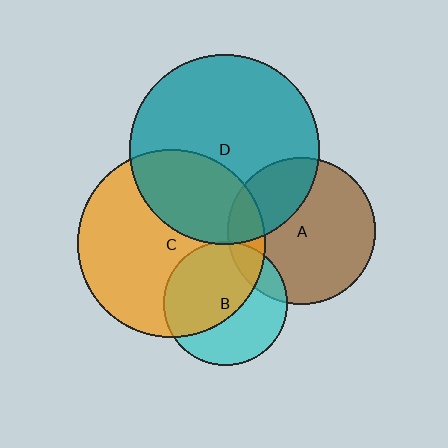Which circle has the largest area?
Circle D (teal).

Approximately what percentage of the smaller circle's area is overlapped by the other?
Approximately 15%.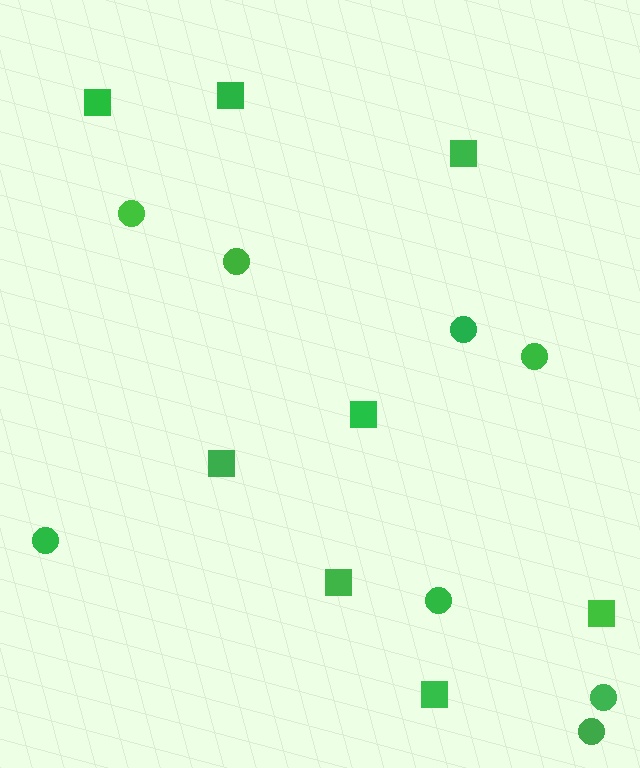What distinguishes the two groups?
There are 2 groups: one group of squares (8) and one group of circles (8).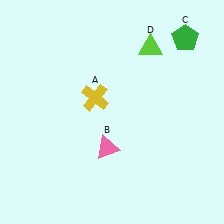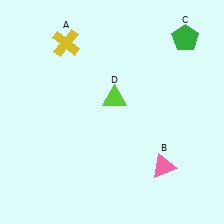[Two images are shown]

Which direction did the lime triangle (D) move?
The lime triangle (D) moved down.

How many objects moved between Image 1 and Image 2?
3 objects moved between the two images.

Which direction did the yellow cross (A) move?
The yellow cross (A) moved up.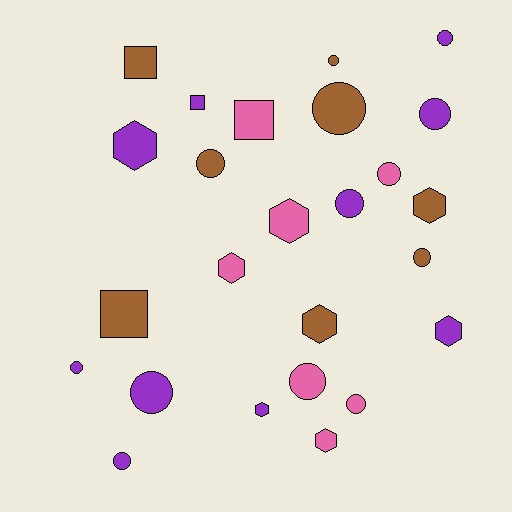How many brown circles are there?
There are 4 brown circles.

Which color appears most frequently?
Purple, with 10 objects.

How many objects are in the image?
There are 25 objects.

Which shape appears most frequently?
Circle, with 13 objects.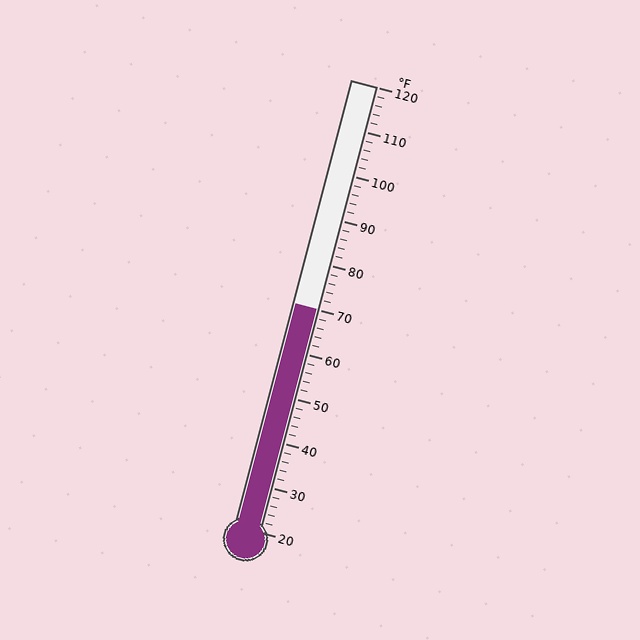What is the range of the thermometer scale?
The thermometer scale ranges from 20°F to 120°F.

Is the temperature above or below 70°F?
The temperature is at 70°F.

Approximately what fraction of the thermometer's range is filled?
The thermometer is filled to approximately 50% of its range.